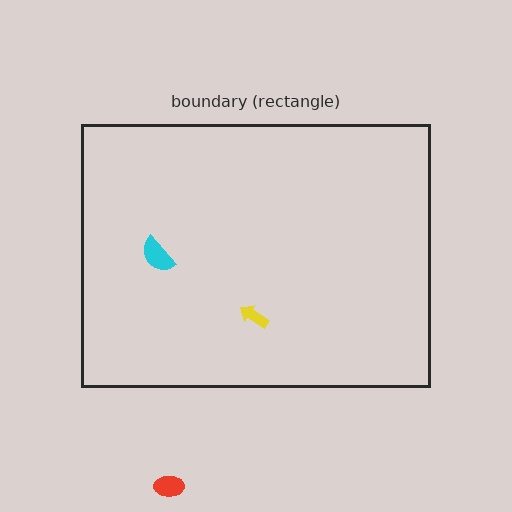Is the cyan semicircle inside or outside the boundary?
Inside.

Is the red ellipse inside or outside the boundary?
Outside.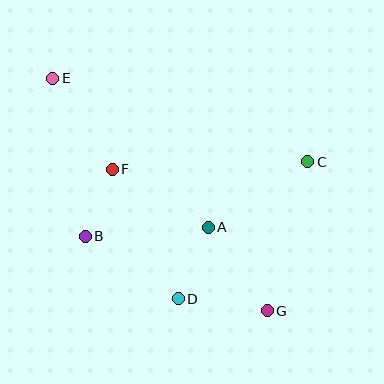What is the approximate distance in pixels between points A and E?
The distance between A and E is approximately 215 pixels.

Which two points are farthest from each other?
Points E and G are farthest from each other.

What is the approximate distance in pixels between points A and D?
The distance between A and D is approximately 78 pixels.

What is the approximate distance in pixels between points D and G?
The distance between D and G is approximately 90 pixels.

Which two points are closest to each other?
Points B and F are closest to each other.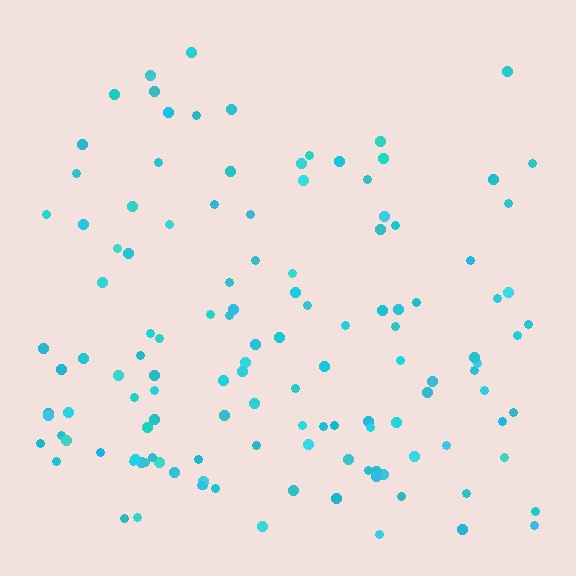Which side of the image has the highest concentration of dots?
The bottom.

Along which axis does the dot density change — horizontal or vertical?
Vertical.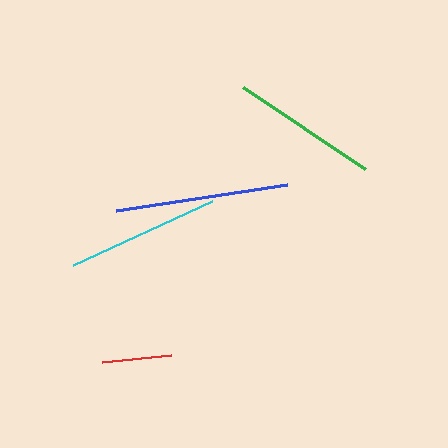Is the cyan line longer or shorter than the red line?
The cyan line is longer than the red line.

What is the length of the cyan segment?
The cyan segment is approximately 153 pixels long.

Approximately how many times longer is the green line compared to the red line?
The green line is approximately 2.1 times the length of the red line.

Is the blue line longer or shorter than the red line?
The blue line is longer than the red line.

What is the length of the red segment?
The red segment is approximately 69 pixels long.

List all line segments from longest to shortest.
From longest to shortest: blue, cyan, green, red.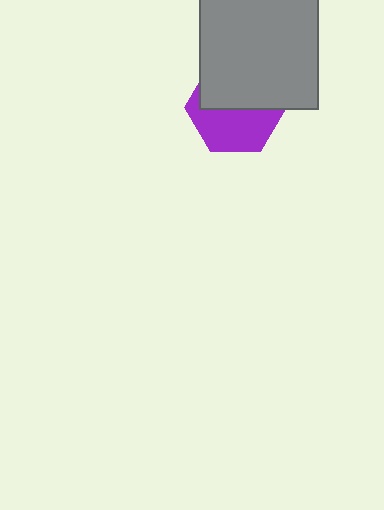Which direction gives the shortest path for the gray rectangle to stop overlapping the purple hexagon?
Moving up gives the shortest separation.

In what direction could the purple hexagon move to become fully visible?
The purple hexagon could move down. That would shift it out from behind the gray rectangle entirely.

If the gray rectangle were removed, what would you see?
You would see the complete purple hexagon.